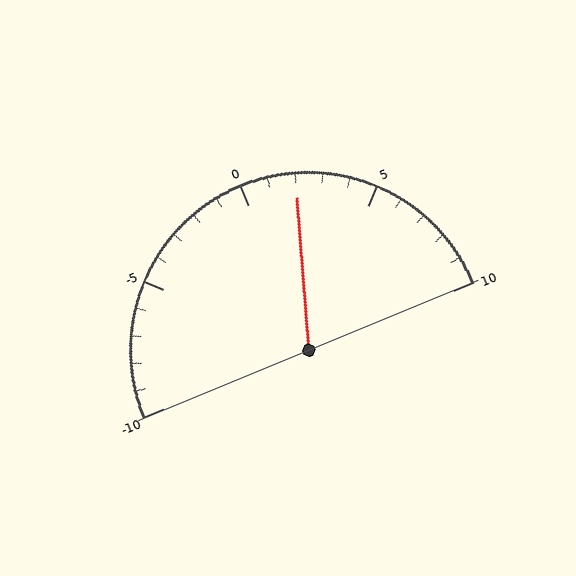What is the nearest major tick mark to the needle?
The nearest major tick mark is 0.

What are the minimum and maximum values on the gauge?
The gauge ranges from -10 to 10.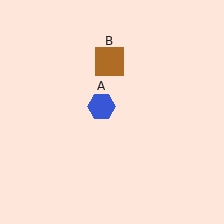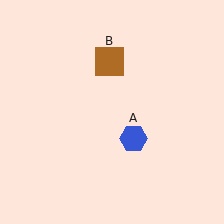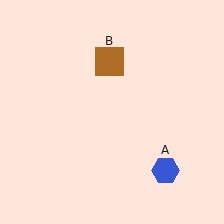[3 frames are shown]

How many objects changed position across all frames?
1 object changed position: blue hexagon (object A).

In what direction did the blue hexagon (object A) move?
The blue hexagon (object A) moved down and to the right.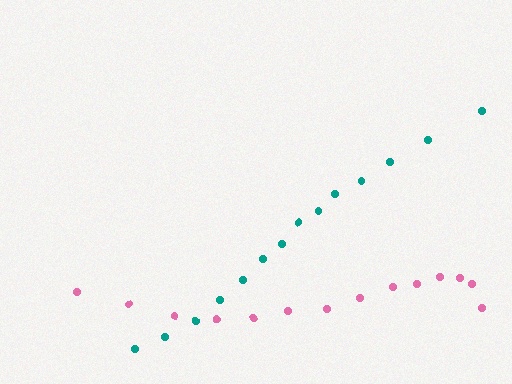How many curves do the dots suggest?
There are 2 distinct paths.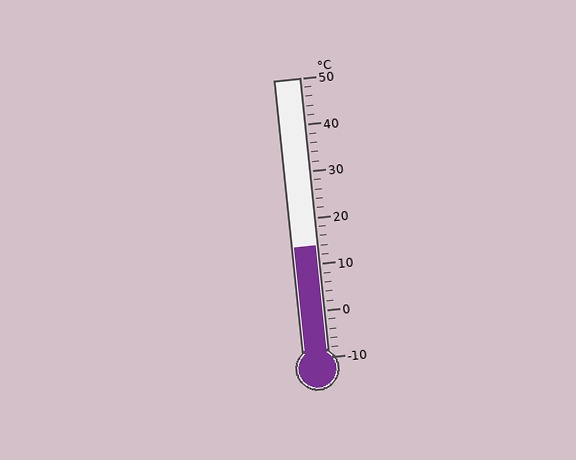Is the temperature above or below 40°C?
The temperature is below 40°C.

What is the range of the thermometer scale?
The thermometer scale ranges from -10°C to 50°C.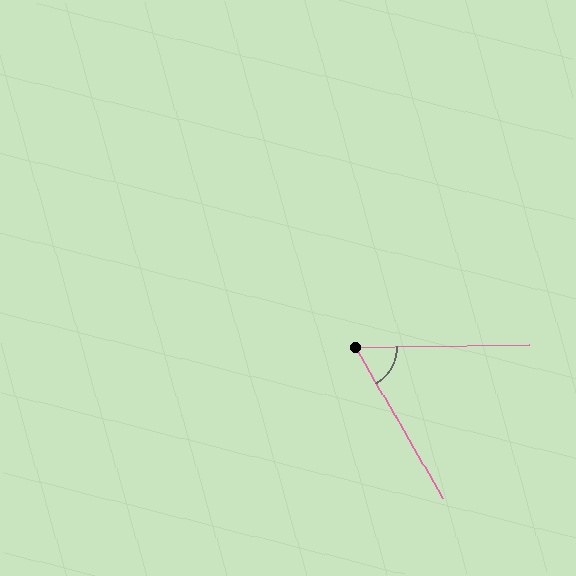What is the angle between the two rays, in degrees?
Approximately 61 degrees.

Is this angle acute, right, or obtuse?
It is acute.